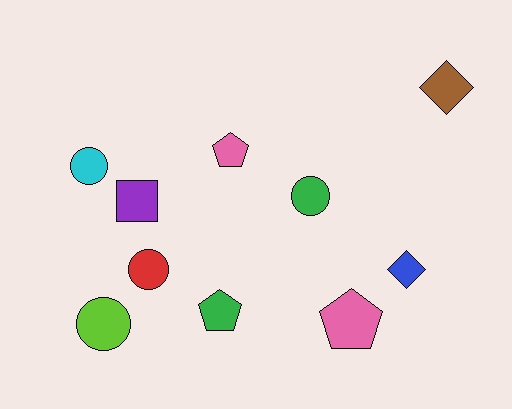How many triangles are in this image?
There are no triangles.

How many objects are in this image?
There are 10 objects.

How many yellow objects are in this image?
There are no yellow objects.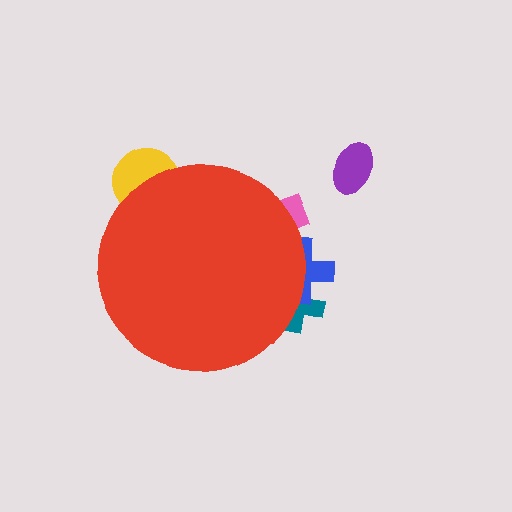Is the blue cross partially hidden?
Yes, the blue cross is partially hidden behind the red circle.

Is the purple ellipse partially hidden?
No, the purple ellipse is fully visible.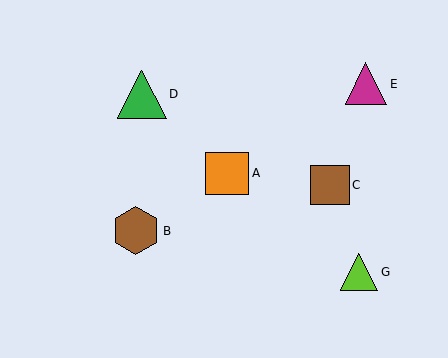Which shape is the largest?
The green triangle (labeled D) is the largest.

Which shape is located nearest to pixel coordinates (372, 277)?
The lime triangle (labeled G) at (359, 272) is nearest to that location.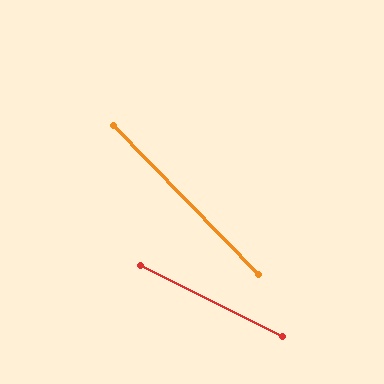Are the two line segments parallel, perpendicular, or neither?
Neither parallel nor perpendicular — they differ by about 19°.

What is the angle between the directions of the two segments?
Approximately 19 degrees.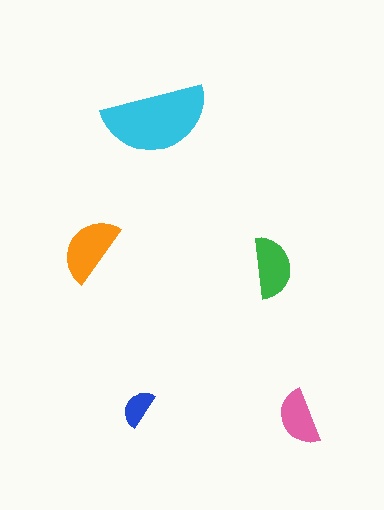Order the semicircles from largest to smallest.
the cyan one, the orange one, the green one, the pink one, the blue one.